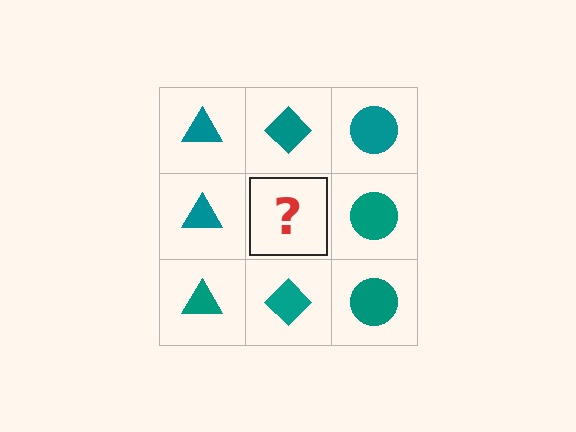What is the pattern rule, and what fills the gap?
The rule is that each column has a consistent shape. The gap should be filled with a teal diamond.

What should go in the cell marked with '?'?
The missing cell should contain a teal diamond.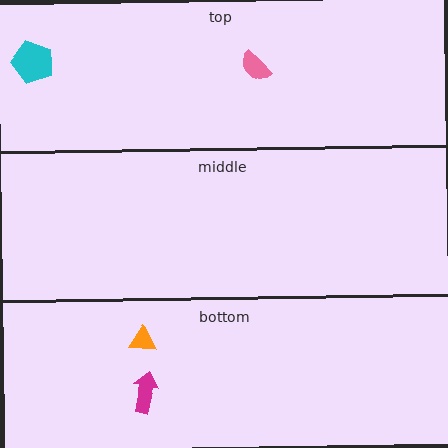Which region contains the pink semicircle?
The top region.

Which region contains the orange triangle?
The bottom region.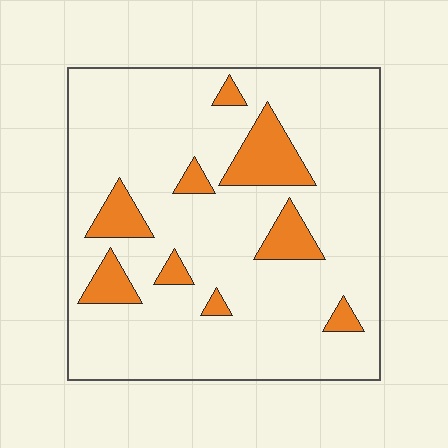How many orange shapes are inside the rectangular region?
9.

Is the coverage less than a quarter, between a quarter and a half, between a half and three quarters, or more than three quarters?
Less than a quarter.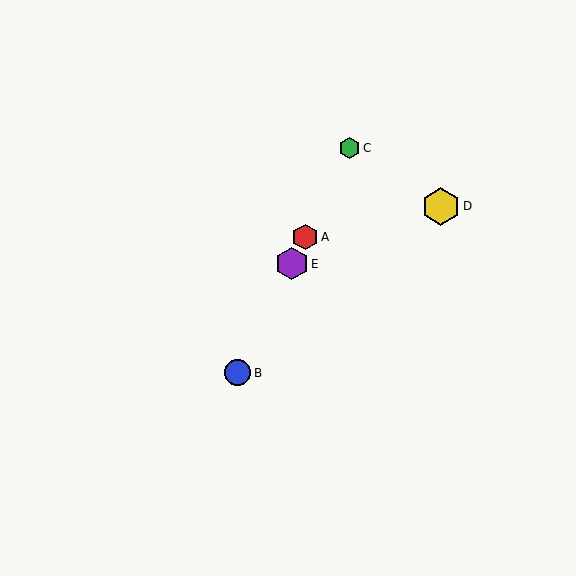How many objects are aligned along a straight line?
4 objects (A, B, C, E) are aligned along a straight line.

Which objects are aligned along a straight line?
Objects A, B, C, E are aligned along a straight line.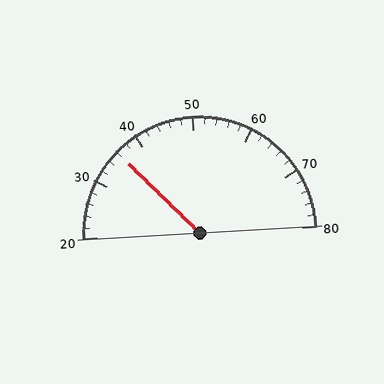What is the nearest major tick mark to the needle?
The nearest major tick mark is 40.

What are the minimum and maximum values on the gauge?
The gauge ranges from 20 to 80.